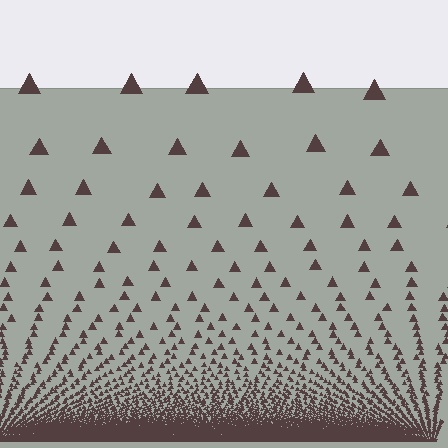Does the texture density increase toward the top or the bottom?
Density increases toward the bottom.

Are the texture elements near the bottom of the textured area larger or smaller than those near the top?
Smaller. The gradient is inverted — elements near the bottom are smaller and denser.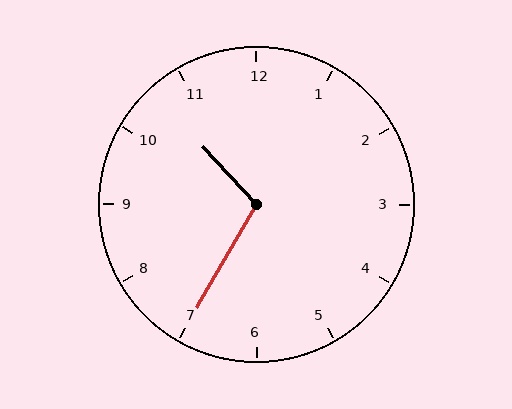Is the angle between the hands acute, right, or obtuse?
It is obtuse.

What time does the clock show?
10:35.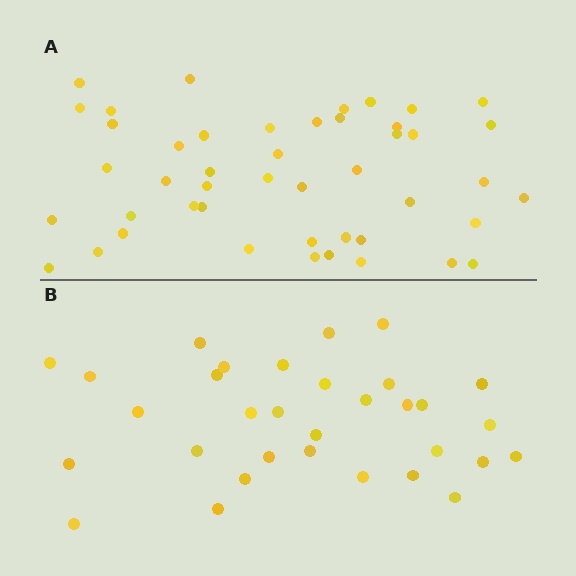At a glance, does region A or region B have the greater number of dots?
Region A (the top region) has more dots.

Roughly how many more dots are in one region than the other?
Region A has approximately 15 more dots than region B.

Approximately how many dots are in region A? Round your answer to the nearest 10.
About 50 dots. (The exact count is 46, which rounds to 50.)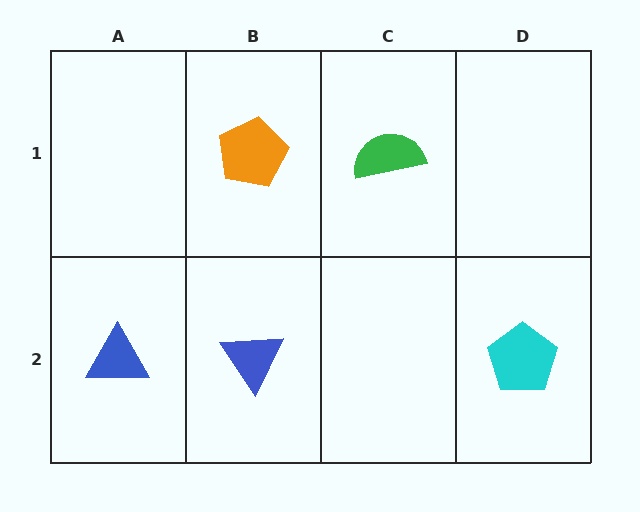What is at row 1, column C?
A green semicircle.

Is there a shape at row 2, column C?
No, that cell is empty.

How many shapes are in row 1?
2 shapes.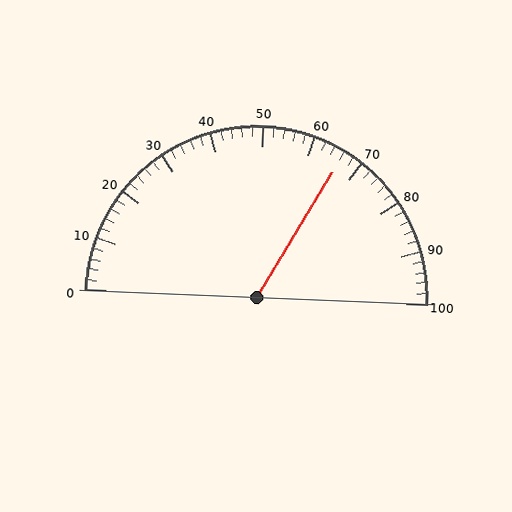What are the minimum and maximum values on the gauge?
The gauge ranges from 0 to 100.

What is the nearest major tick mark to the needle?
The nearest major tick mark is 70.